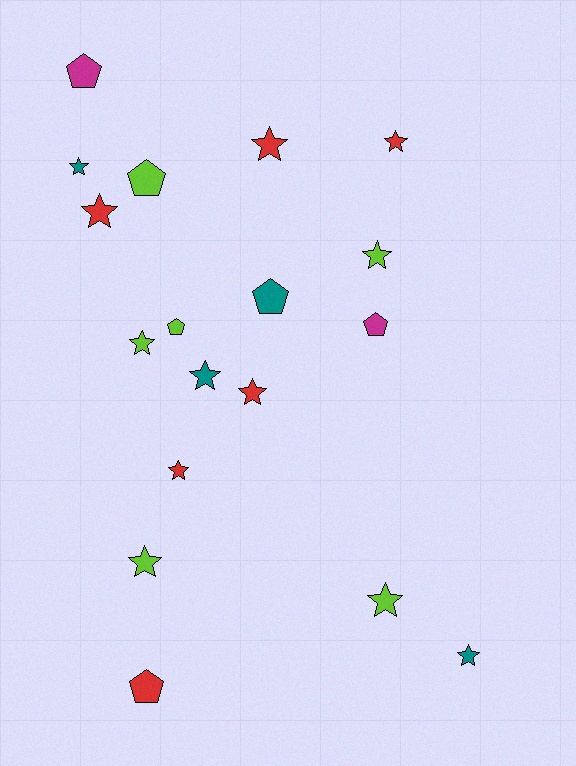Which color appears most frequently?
Red, with 6 objects.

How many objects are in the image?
There are 18 objects.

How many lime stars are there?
There are 4 lime stars.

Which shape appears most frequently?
Star, with 12 objects.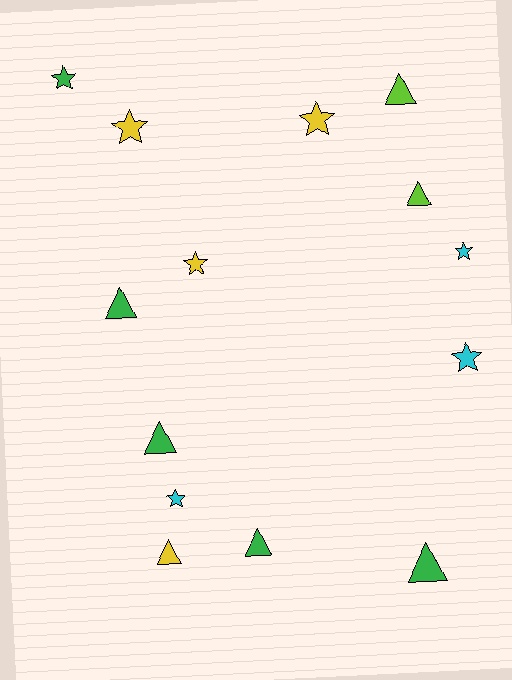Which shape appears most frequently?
Triangle, with 7 objects.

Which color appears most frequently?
Green, with 5 objects.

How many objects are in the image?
There are 14 objects.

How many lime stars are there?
There are no lime stars.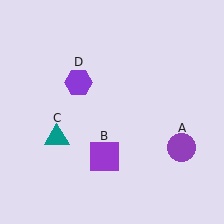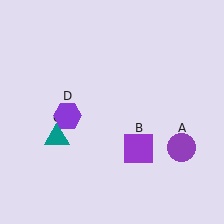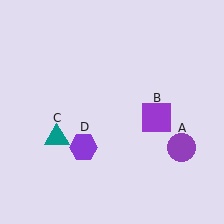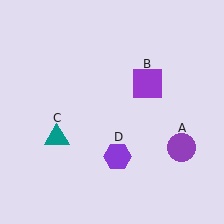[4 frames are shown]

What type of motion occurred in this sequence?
The purple square (object B), purple hexagon (object D) rotated counterclockwise around the center of the scene.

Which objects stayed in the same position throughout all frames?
Purple circle (object A) and teal triangle (object C) remained stationary.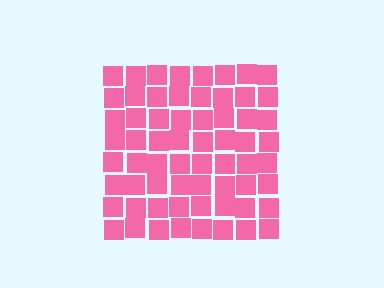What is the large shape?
The large shape is a square.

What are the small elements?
The small elements are squares.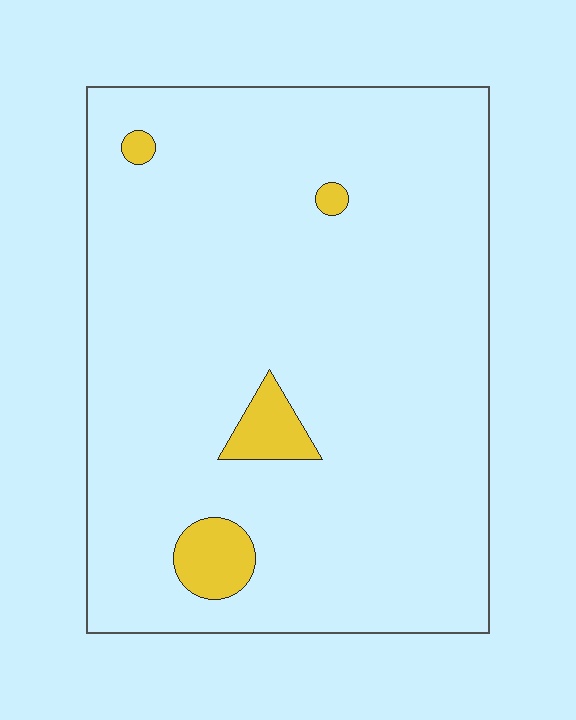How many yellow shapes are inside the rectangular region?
4.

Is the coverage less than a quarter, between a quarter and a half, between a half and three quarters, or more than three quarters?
Less than a quarter.